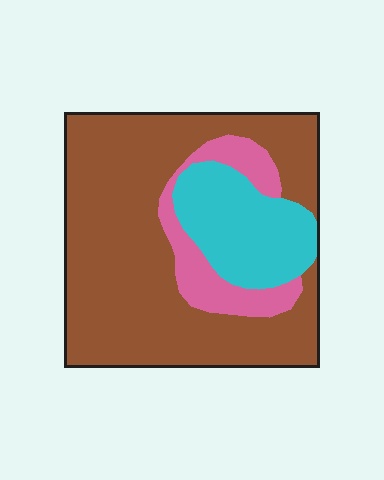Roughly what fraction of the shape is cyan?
Cyan takes up between a sixth and a third of the shape.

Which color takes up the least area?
Pink, at roughly 15%.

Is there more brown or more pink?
Brown.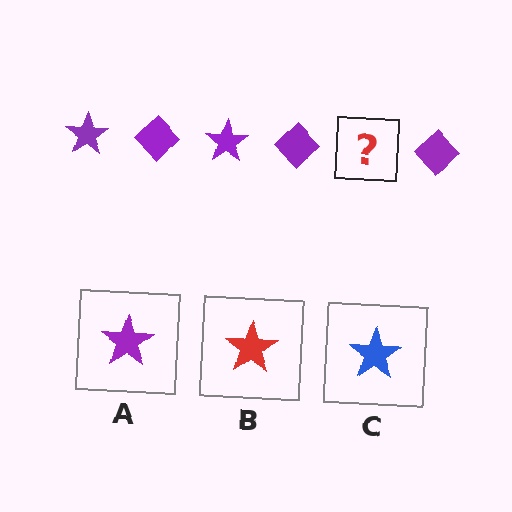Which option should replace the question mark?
Option A.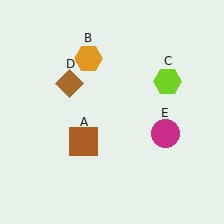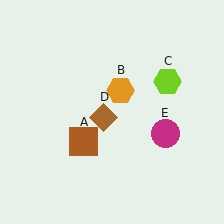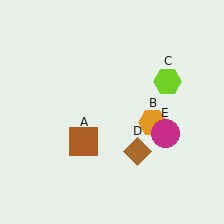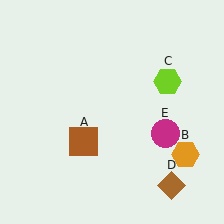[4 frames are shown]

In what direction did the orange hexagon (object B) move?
The orange hexagon (object B) moved down and to the right.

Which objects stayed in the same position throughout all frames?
Brown square (object A) and lime hexagon (object C) and magenta circle (object E) remained stationary.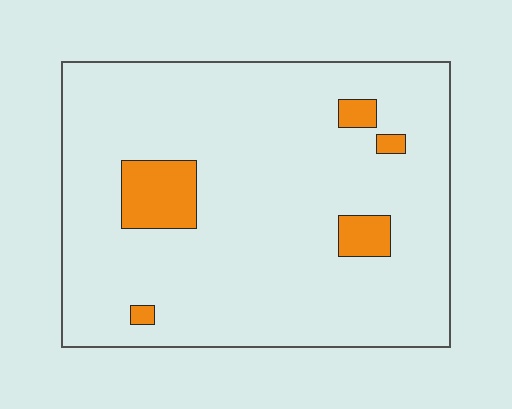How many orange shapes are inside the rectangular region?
5.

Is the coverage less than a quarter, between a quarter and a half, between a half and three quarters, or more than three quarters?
Less than a quarter.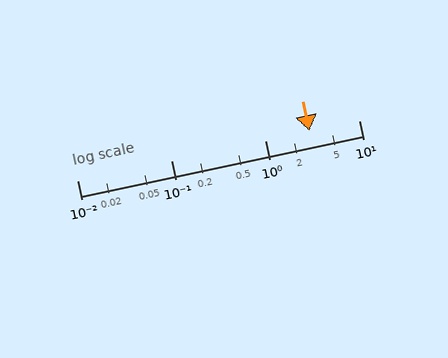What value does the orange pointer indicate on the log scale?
The pointer indicates approximately 3.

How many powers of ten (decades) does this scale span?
The scale spans 3 decades, from 0.01 to 10.